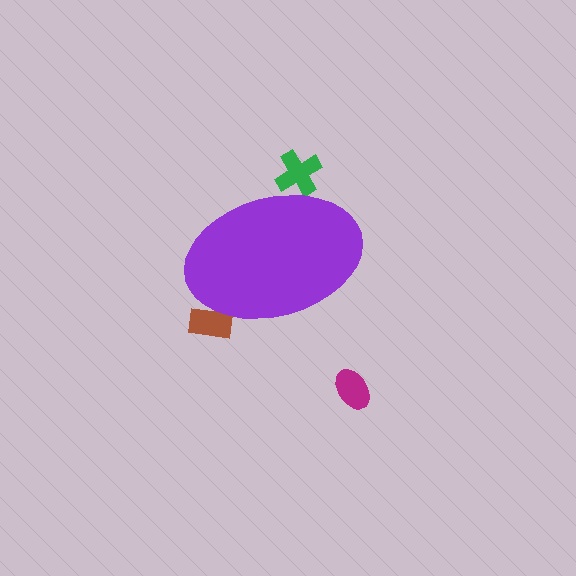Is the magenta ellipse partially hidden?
No, the magenta ellipse is fully visible.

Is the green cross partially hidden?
Yes, the green cross is partially hidden behind the purple ellipse.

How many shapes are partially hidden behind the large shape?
2 shapes are partially hidden.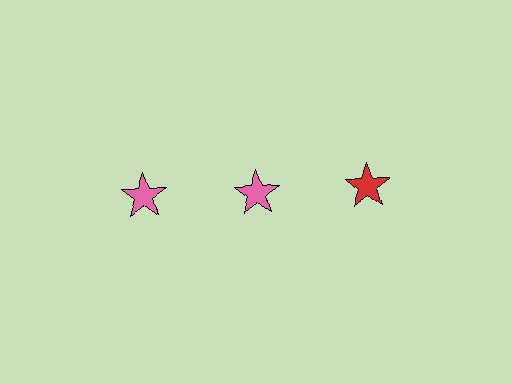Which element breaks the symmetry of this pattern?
The red star in the top row, center column breaks the symmetry. All other shapes are pink stars.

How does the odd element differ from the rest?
It has a different color: red instead of pink.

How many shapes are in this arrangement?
There are 3 shapes arranged in a grid pattern.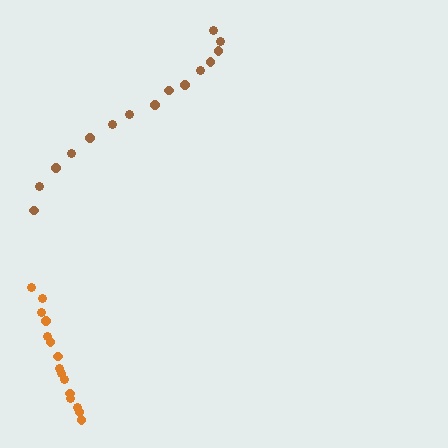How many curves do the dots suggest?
There are 2 distinct paths.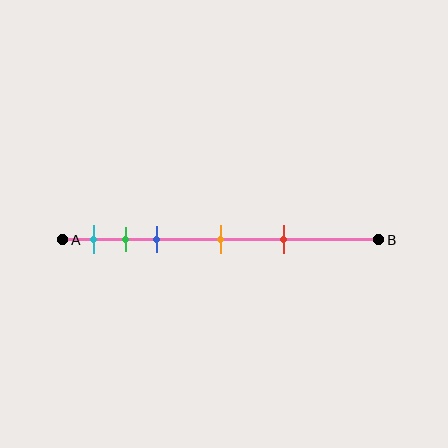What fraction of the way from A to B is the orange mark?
The orange mark is approximately 50% (0.5) of the way from A to B.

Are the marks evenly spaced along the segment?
No, the marks are not evenly spaced.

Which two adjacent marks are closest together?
The green and blue marks are the closest adjacent pair.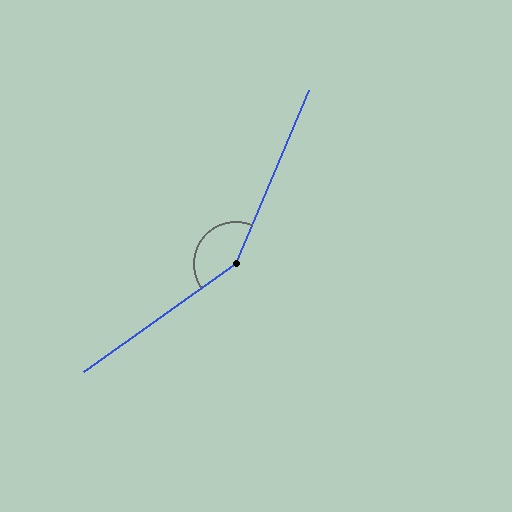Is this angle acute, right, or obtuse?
It is obtuse.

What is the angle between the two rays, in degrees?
Approximately 149 degrees.